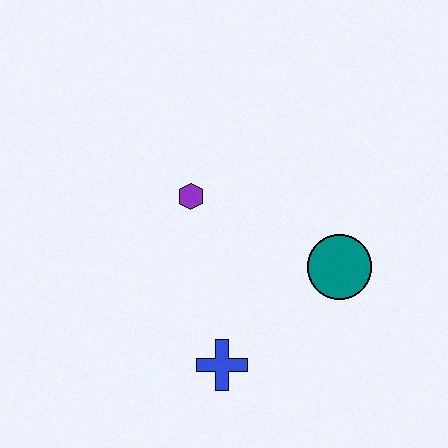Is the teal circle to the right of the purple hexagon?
Yes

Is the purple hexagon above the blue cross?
Yes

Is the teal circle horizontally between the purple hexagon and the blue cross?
No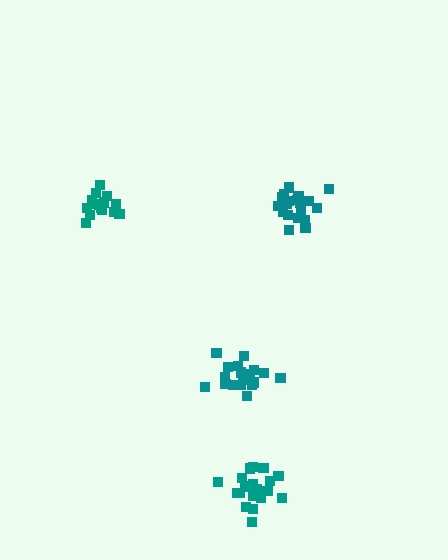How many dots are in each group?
Group 1: 20 dots, Group 2: 20 dots, Group 3: 15 dots, Group 4: 19 dots (74 total).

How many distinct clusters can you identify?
There are 4 distinct clusters.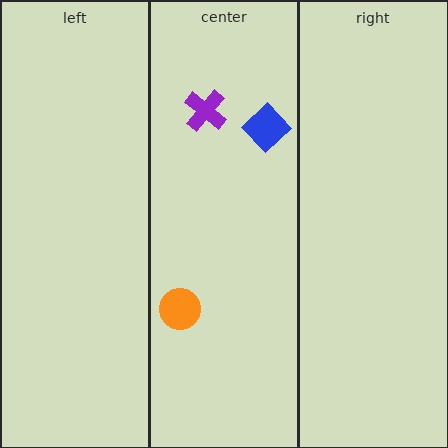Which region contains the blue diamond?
The center region.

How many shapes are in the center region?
3.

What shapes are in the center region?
The orange circle, the purple cross, the blue diamond.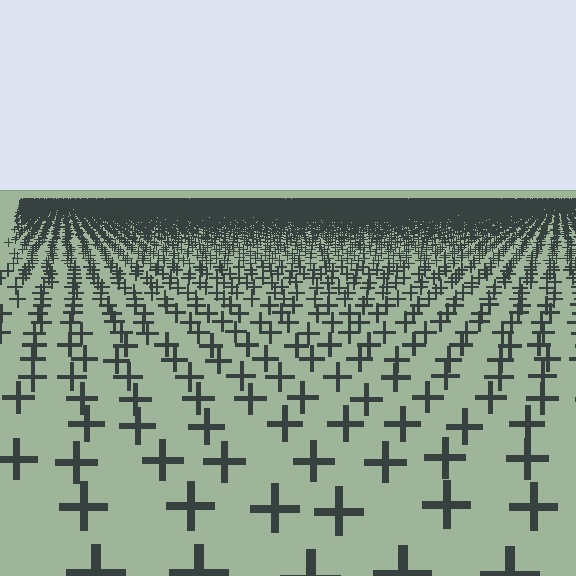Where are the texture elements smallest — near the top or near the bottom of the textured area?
Near the top.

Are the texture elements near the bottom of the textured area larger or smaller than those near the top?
Larger. Near the bottom, elements are closer to the viewer and appear at a bigger on-screen size.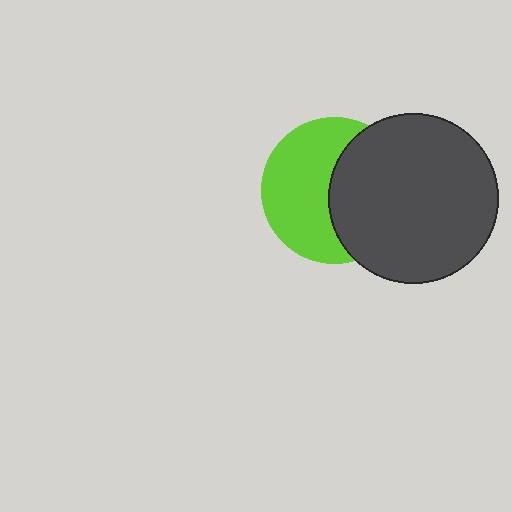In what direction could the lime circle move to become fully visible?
The lime circle could move left. That would shift it out from behind the dark gray circle entirely.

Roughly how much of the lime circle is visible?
About half of it is visible (roughly 55%).